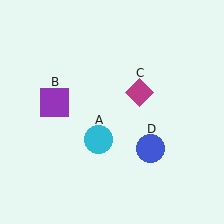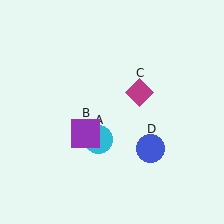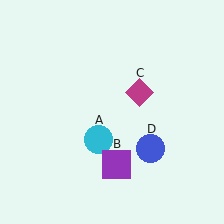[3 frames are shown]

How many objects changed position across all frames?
1 object changed position: purple square (object B).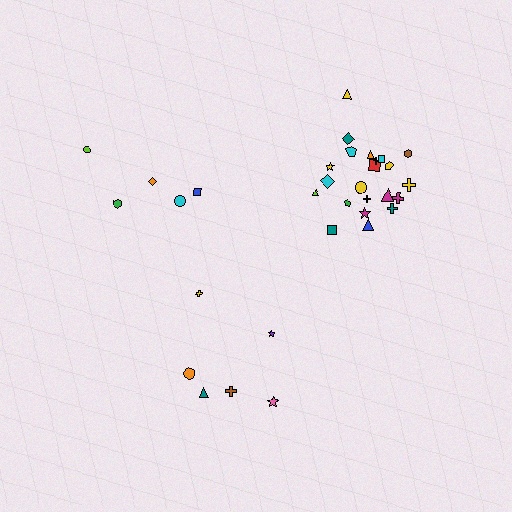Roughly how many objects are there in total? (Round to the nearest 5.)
Roughly 35 objects in total.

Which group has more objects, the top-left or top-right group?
The top-right group.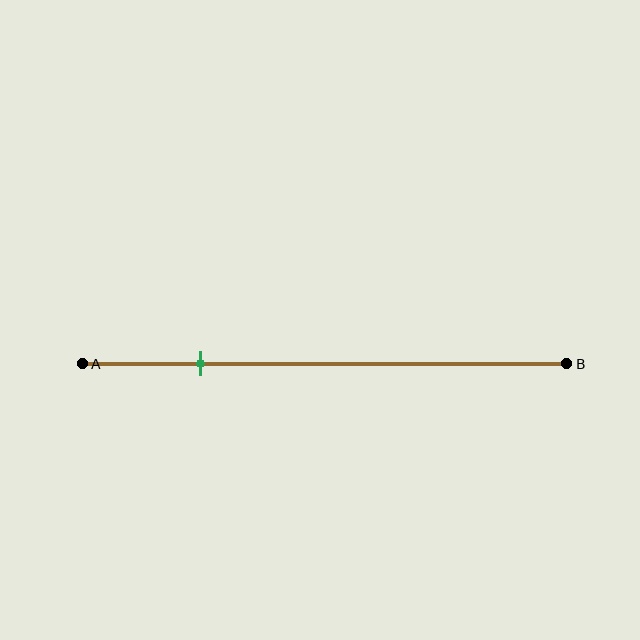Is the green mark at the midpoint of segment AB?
No, the mark is at about 25% from A, not at the 50% midpoint.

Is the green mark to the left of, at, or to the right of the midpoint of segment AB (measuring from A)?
The green mark is to the left of the midpoint of segment AB.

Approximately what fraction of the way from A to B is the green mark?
The green mark is approximately 25% of the way from A to B.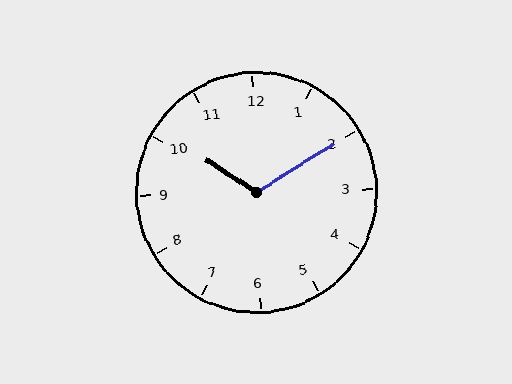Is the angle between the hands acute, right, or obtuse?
It is obtuse.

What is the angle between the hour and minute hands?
Approximately 115 degrees.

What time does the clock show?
10:10.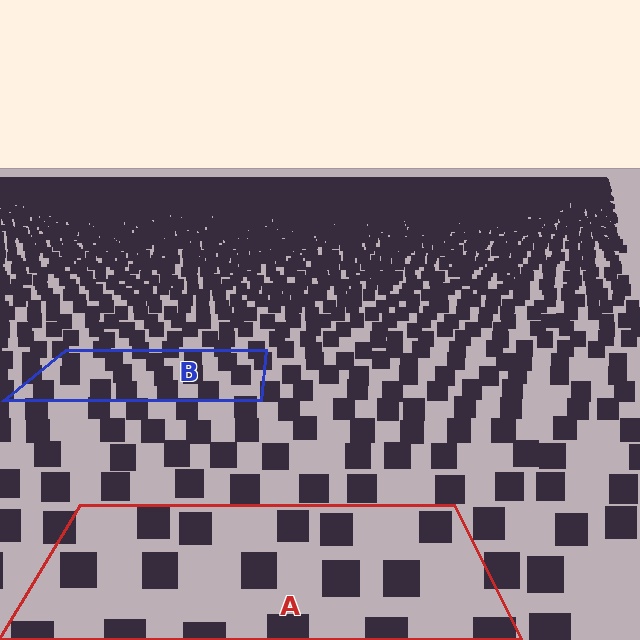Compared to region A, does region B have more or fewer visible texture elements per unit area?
Region B has more texture elements per unit area — they are packed more densely because it is farther away.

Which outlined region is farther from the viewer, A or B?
Region B is farther from the viewer — the texture elements inside it appear smaller and more densely packed.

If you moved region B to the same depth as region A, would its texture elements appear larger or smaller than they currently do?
They would appear larger. At a closer depth, the same texture elements are projected at a bigger on-screen size.